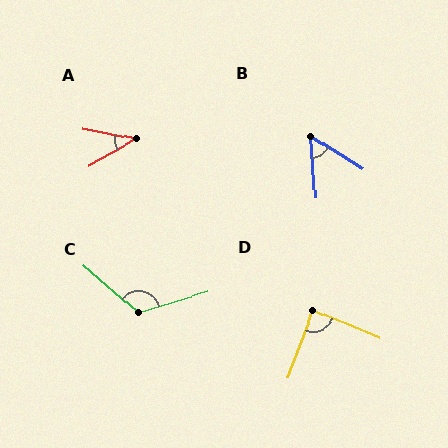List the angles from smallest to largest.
A (40°), B (53°), D (88°), C (123°).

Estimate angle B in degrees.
Approximately 53 degrees.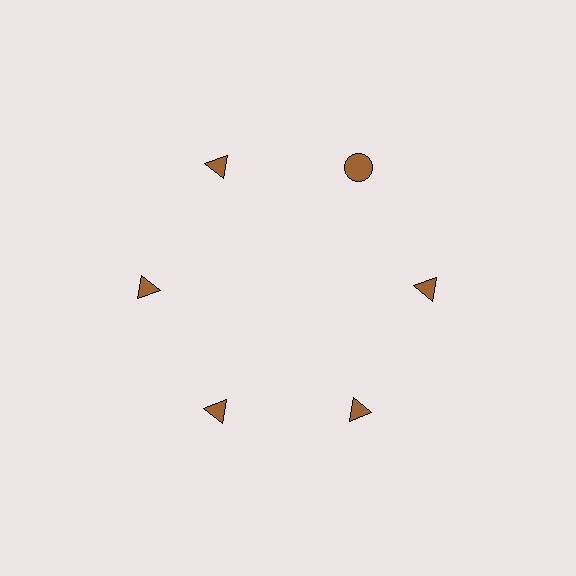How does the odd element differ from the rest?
It has a different shape: circle instead of triangle.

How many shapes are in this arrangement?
There are 6 shapes arranged in a ring pattern.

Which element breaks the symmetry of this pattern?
The brown circle at roughly the 1 o'clock position breaks the symmetry. All other shapes are brown triangles.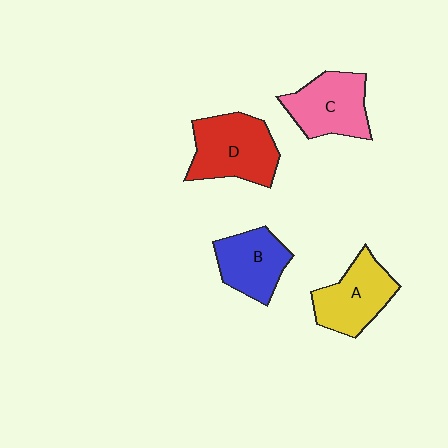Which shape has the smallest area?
Shape B (blue).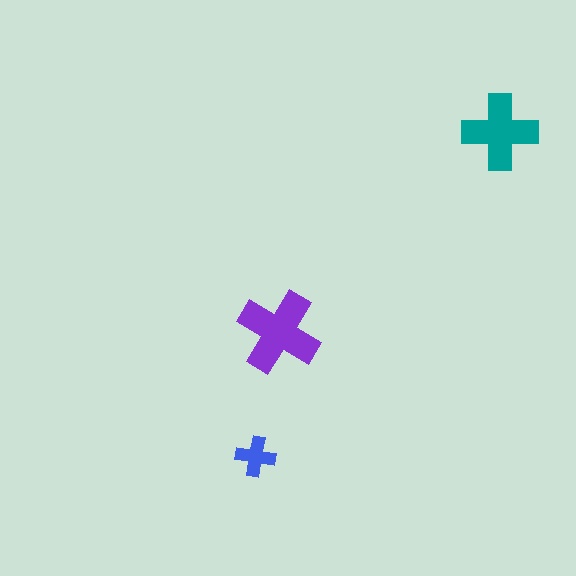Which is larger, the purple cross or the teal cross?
The purple one.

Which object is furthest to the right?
The teal cross is rightmost.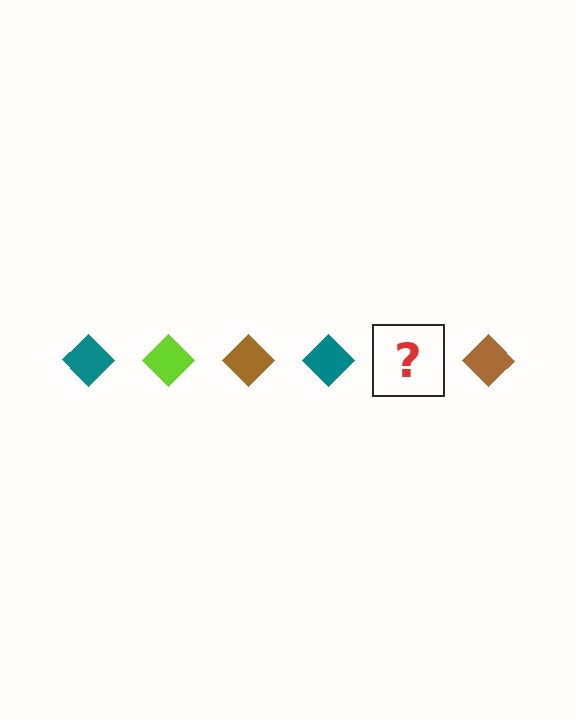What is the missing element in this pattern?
The missing element is a lime diamond.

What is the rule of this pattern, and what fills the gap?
The rule is that the pattern cycles through teal, lime, brown diamonds. The gap should be filled with a lime diamond.